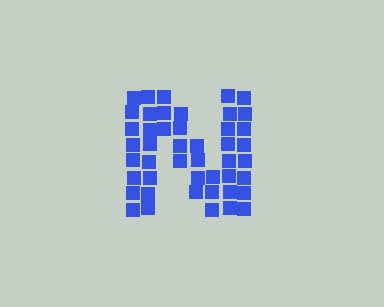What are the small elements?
The small elements are squares.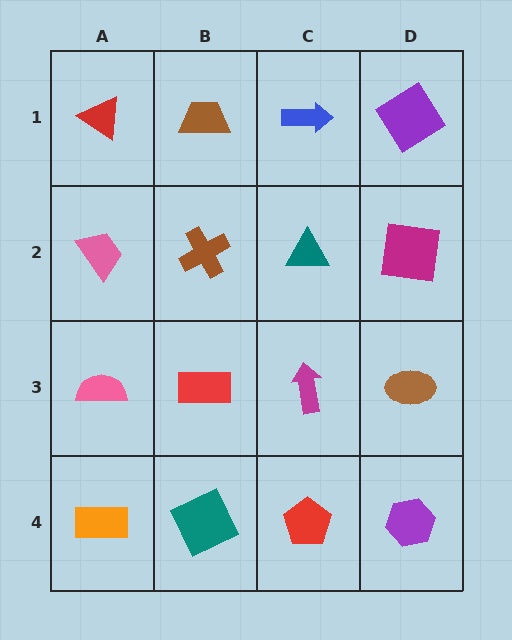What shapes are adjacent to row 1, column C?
A teal triangle (row 2, column C), a brown trapezoid (row 1, column B), a purple diamond (row 1, column D).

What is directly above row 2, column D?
A purple diamond.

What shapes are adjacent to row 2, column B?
A brown trapezoid (row 1, column B), a red rectangle (row 3, column B), a pink trapezoid (row 2, column A), a teal triangle (row 2, column C).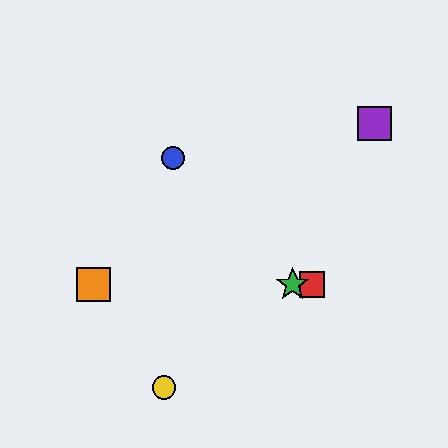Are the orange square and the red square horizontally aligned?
Yes, both are at y≈284.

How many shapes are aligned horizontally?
3 shapes (the red square, the green star, the orange square) are aligned horizontally.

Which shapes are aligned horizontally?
The red square, the green star, the orange square are aligned horizontally.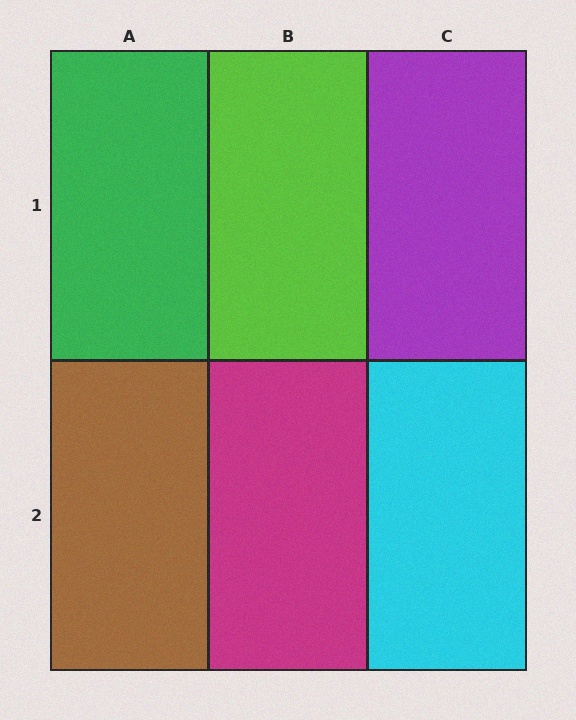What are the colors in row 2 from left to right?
Brown, magenta, cyan.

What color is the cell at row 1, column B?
Lime.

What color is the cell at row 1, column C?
Purple.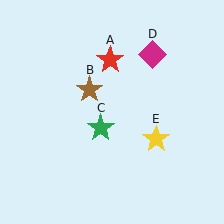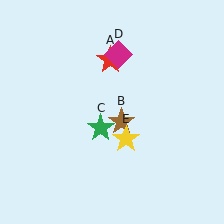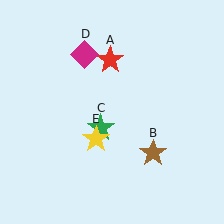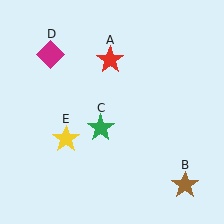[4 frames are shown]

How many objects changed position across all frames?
3 objects changed position: brown star (object B), magenta diamond (object D), yellow star (object E).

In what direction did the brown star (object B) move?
The brown star (object B) moved down and to the right.